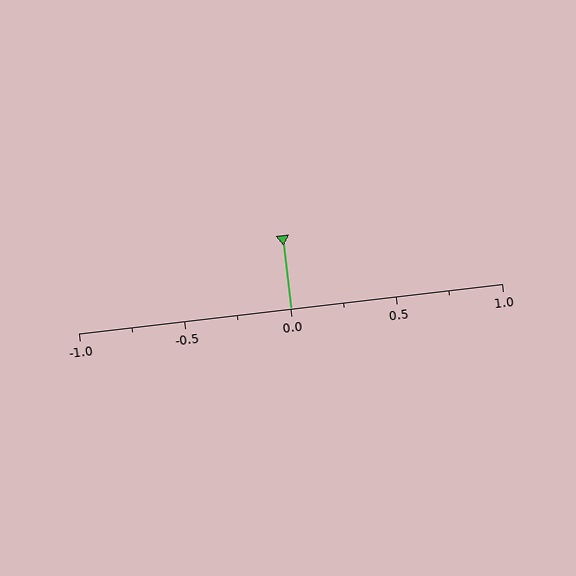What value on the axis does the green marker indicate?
The marker indicates approximately 0.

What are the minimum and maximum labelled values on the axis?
The axis runs from -1.0 to 1.0.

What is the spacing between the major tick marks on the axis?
The major ticks are spaced 0.5 apart.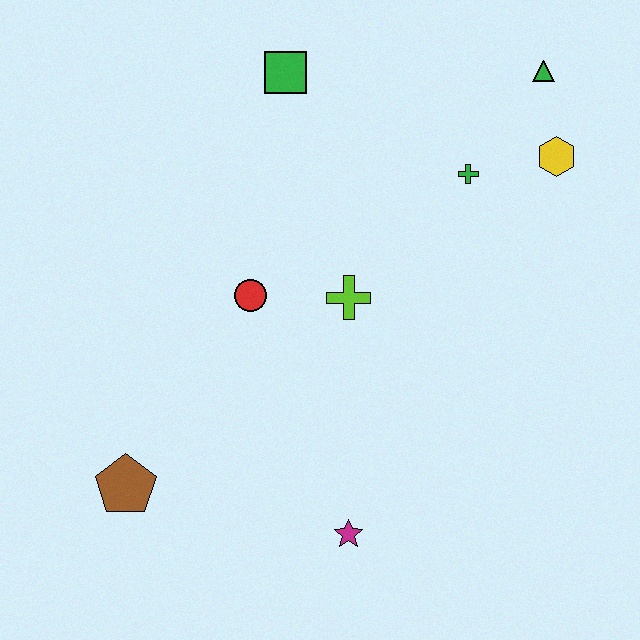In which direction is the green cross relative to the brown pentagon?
The green cross is to the right of the brown pentagon.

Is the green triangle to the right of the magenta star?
Yes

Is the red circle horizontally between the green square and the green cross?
No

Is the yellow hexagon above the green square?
No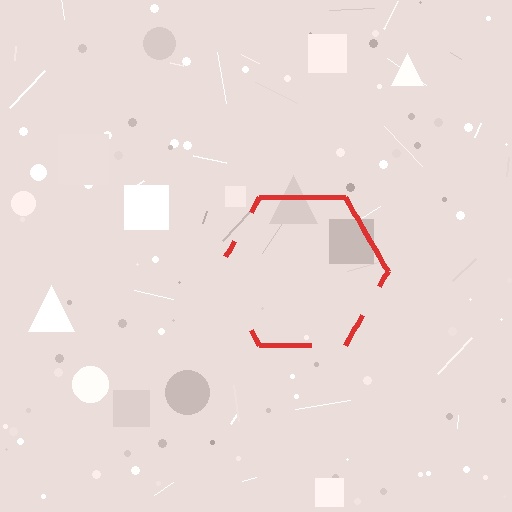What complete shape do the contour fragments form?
The contour fragments form a hexagon.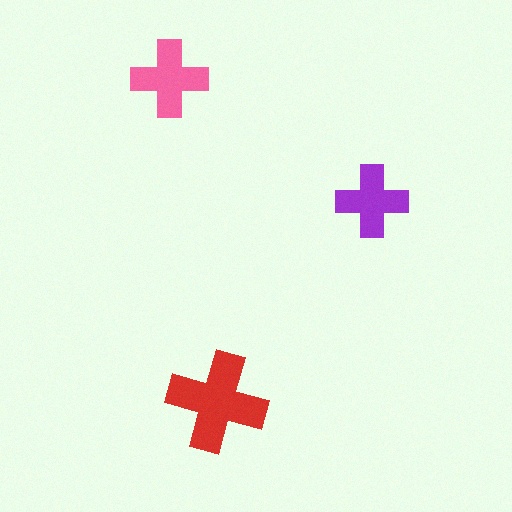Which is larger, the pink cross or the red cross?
The red one.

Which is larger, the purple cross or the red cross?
The red one.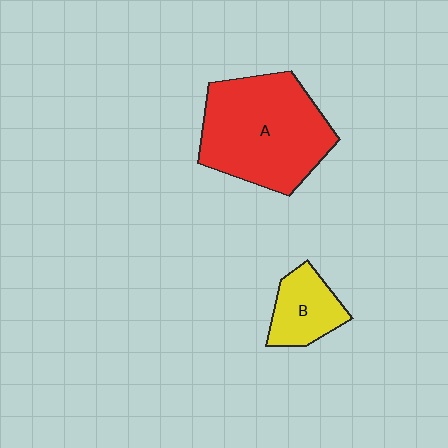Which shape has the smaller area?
Shape B (yellow).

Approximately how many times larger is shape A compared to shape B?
Approximately 2.7 times.